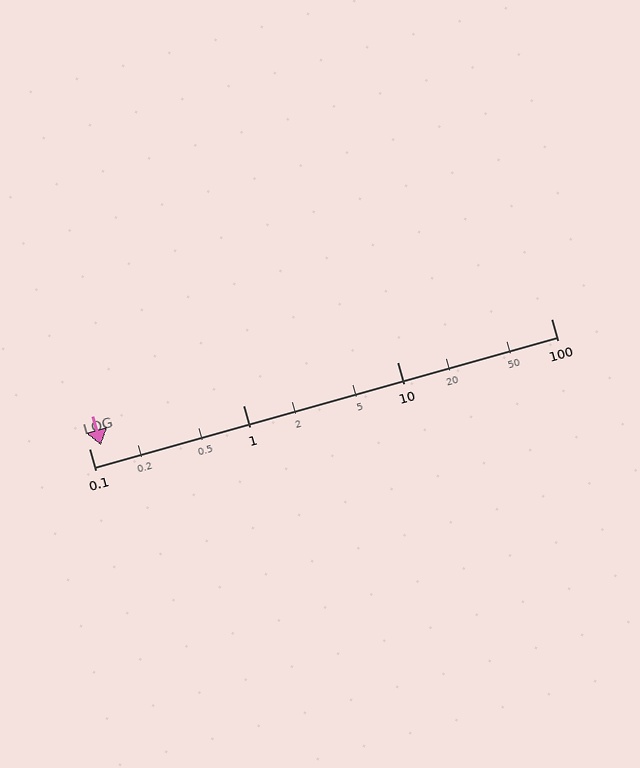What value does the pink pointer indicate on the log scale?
The pointer indicates approximately 0.12.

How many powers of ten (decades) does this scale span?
The scale spans 3 decades, from 0.1 to 100.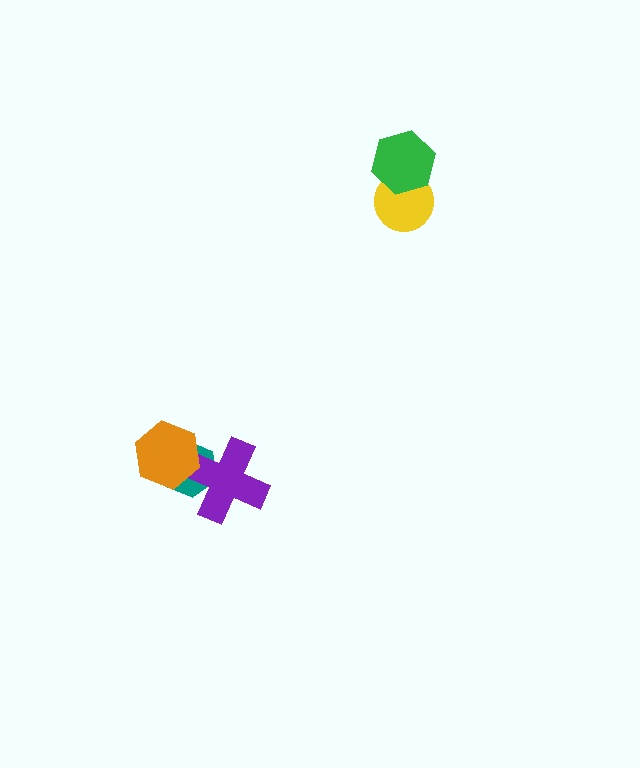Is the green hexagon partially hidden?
No, no other shape covers it.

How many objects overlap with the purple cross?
2 objects overlap with the purple cross.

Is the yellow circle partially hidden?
Yes, it is partially covered by another shape.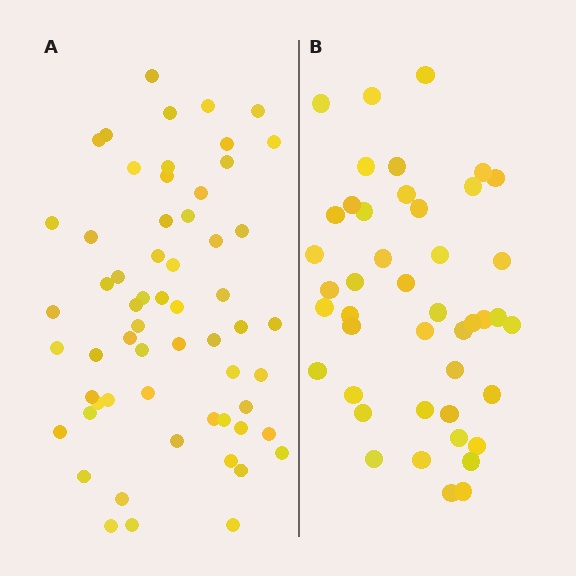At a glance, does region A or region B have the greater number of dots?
Region A (the left region) has more dots.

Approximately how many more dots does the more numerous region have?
Region A has approximately 15 more dots than region B.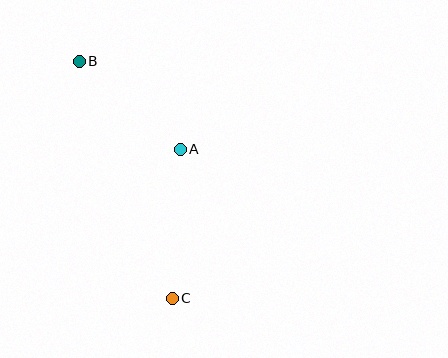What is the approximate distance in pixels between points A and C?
The distance between A and C is approximately 149 pixels.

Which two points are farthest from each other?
Points B and C are farthest from each other.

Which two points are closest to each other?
Points A and B are closest to each other.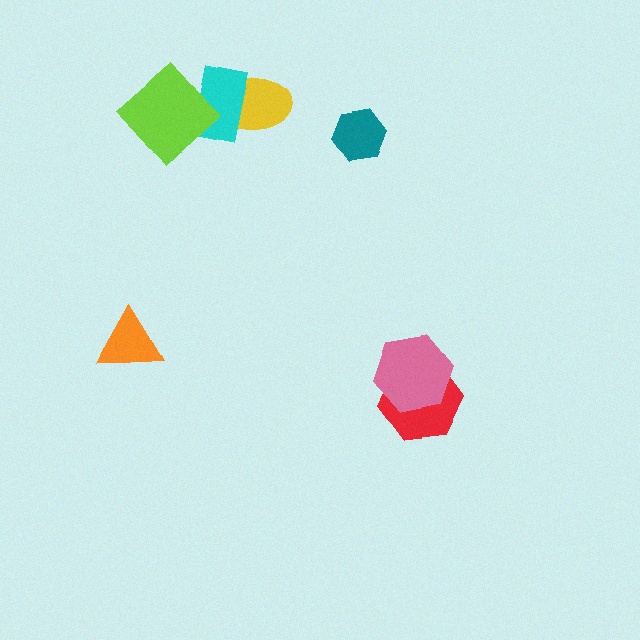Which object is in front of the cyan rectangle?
The lime diamond is in front of the cyan rectangle.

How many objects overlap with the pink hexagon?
1 object overlaps with the pink hexagon.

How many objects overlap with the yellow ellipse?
1 object overlaps with the yellow ellipse.